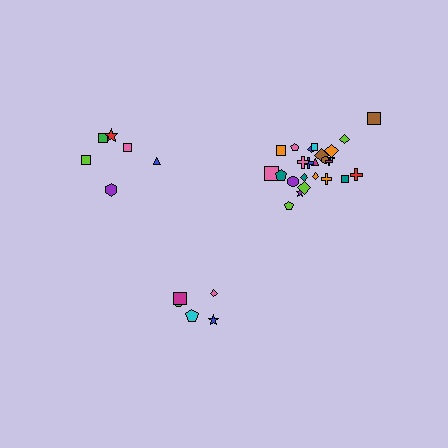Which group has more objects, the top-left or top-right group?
The top-right group.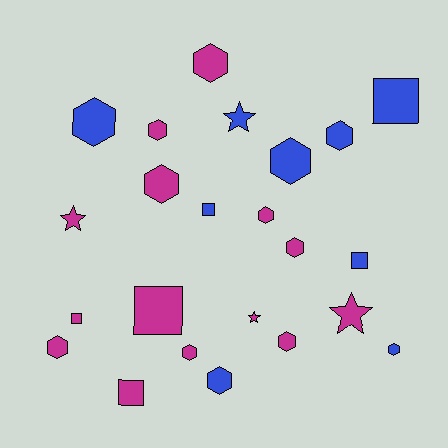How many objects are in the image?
There are 23 objects.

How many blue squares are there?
There are 3 blue squares.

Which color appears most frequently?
Magenta, with 14 objects.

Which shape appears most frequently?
Hexagon, with 13 objects.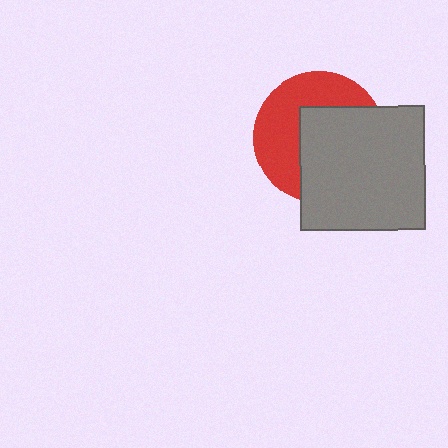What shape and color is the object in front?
The object in front is a gray rectangle.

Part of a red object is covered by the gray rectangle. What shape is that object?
It is a circle.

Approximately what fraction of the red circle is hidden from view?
Roughly 53% of the red circle is hidden behind the gray rectangle.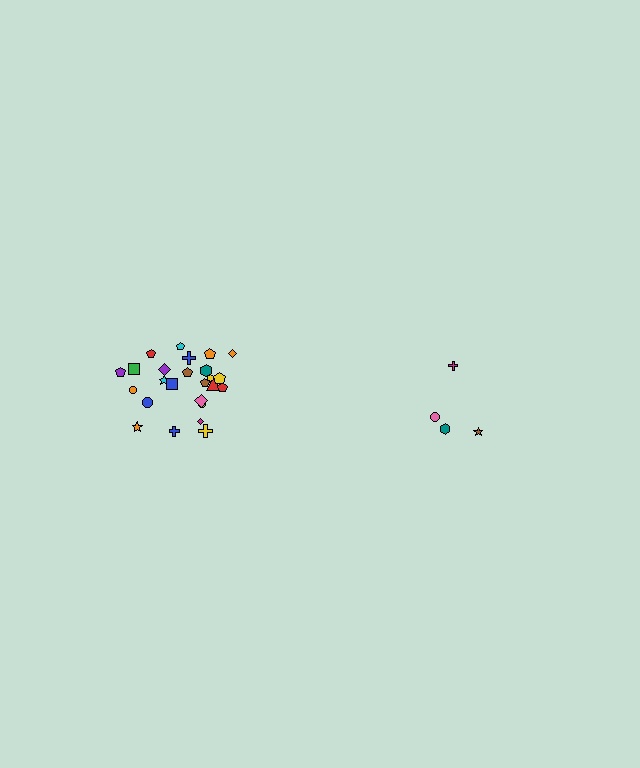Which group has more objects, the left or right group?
The left group.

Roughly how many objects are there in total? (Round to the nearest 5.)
Roughly 30 objects in total.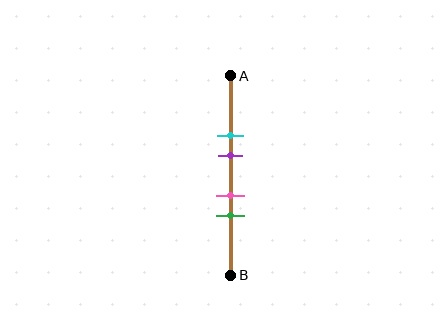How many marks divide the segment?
There are 4 marks dividing the segment.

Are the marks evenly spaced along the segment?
No, the marks are not evenly spaced.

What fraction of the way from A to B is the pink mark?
The pink mark is approximately 60% (0.6) of the way from A to B.